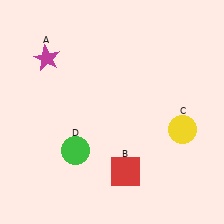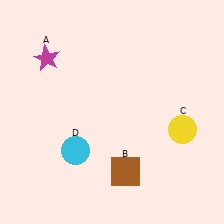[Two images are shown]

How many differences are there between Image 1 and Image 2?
There are 2 differences between the two images.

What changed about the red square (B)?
In Image 1, B is red. In Image 2, it changed to brown.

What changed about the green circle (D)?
In Image 1, D is green. In Image 2, it changed to cyan.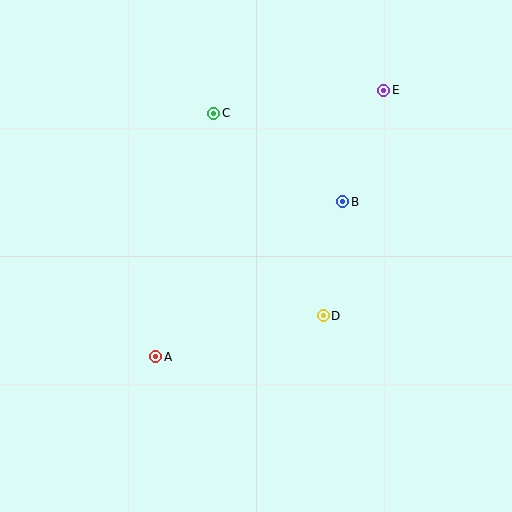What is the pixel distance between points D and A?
The distance between D and A is 173 pixels.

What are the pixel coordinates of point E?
Point E is at (384, 90).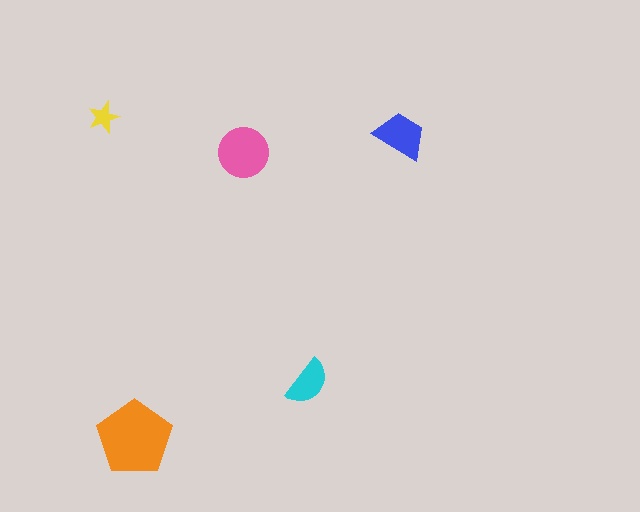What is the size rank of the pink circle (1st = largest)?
2nd.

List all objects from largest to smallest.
The orange pentagon, the pink circle, the blue trapezoid, the cyan semicircle, the yellow star.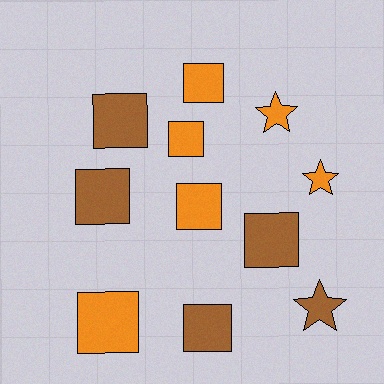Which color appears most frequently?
Orange, with 6 objects.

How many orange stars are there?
There are 2 orange stars.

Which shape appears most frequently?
Square, with 8 objects.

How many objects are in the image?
There are 11 objects.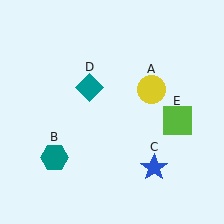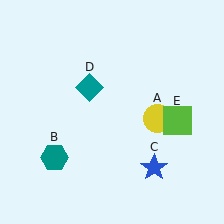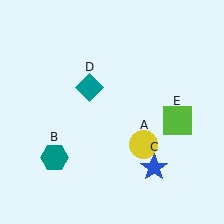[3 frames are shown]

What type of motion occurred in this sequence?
The yellow circle (object A) rotated clockwise around the center of the scene.